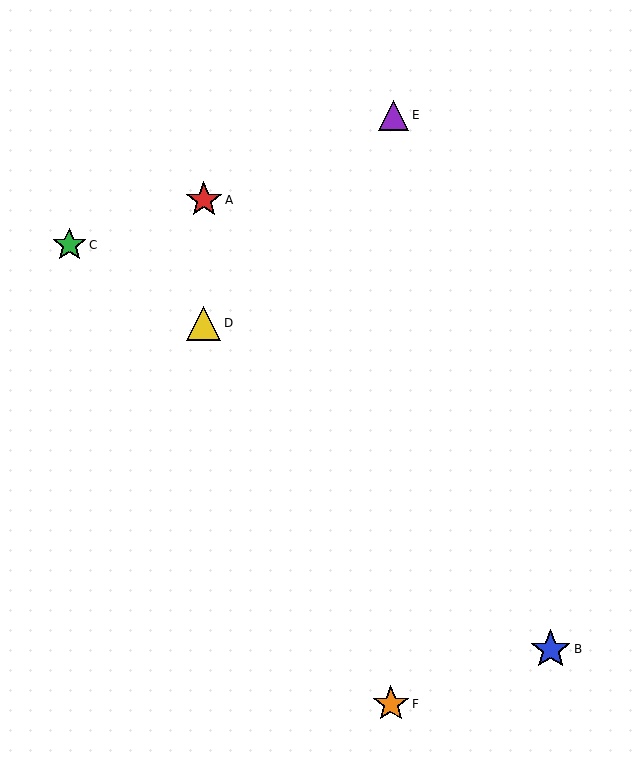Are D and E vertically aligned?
No, D is at x≈204 and E is at x≈394.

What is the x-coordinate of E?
Object E is at x≈394.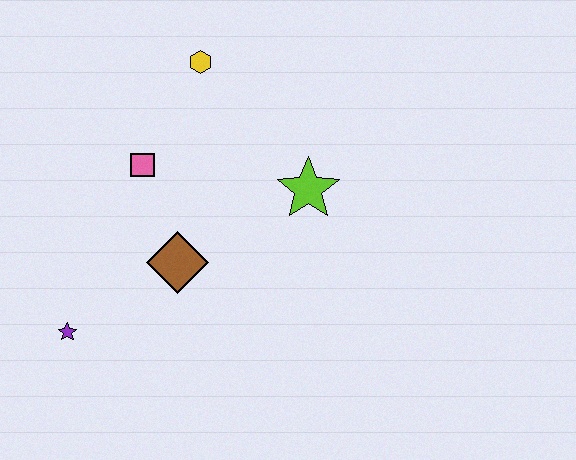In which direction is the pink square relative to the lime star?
The pink square is to the left of the lime star.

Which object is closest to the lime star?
The brown diamond is closest to the lime star.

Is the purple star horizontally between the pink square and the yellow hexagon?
No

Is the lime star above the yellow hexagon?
No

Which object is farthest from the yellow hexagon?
The purple star is farthest from the yellow hexagon.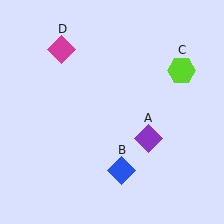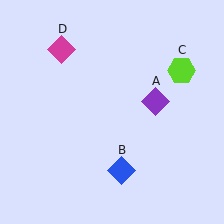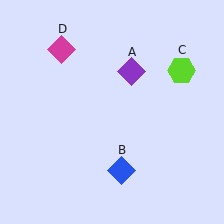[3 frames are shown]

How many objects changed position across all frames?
1 object changed position: purple diamond (object A).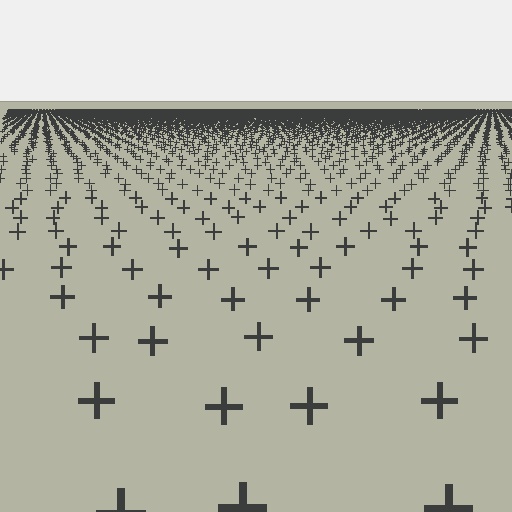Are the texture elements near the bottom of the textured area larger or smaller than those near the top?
Larger. Near the bottom, elements are closer to the viewer and appear at a bigger on-screen size.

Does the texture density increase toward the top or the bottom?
Density increases toward the top.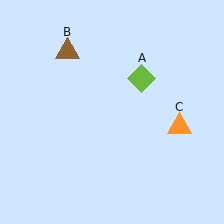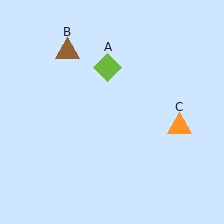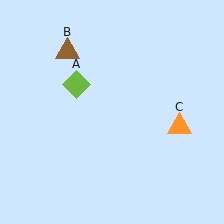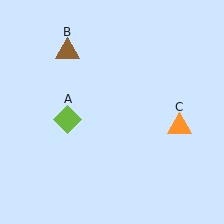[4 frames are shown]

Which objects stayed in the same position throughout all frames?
Brown triangle (object B) and orange triangle (object C) remained stationary.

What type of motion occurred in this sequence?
The lime diamond (object A) rotated counterclockwise around the center of the scene.